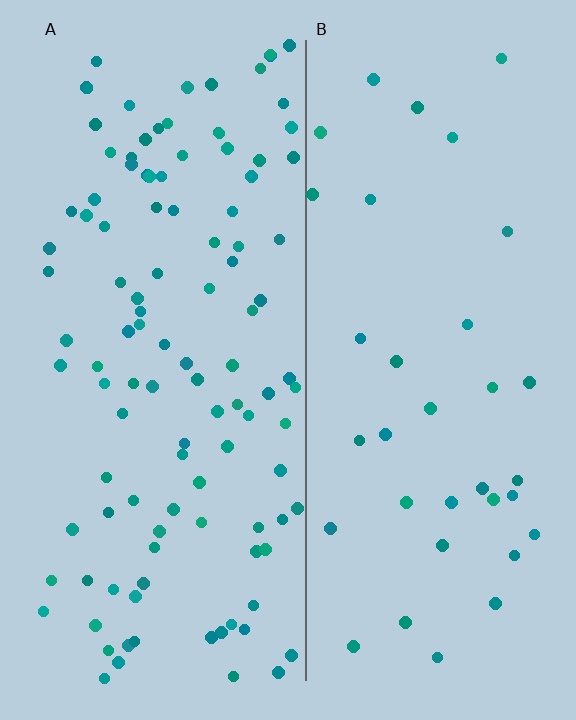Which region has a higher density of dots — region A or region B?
A (the left).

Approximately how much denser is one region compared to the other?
Approximately 3.1× — region A over region B.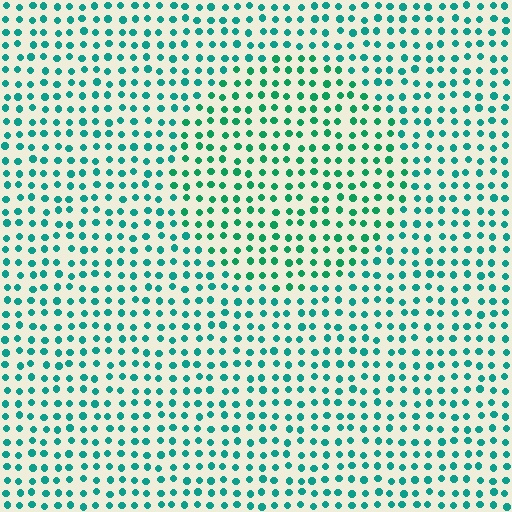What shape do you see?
I see a circle.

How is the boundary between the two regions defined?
The boundary is defined purely by a slight shift in hue (about 21 degrees). Spacing, size, and orientation are identical on both sides.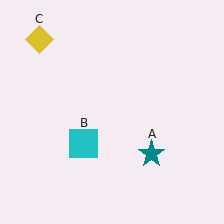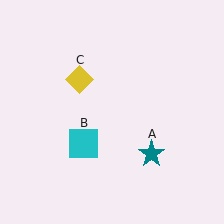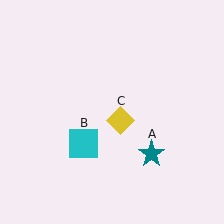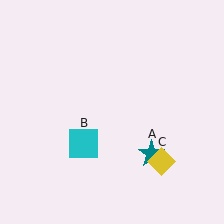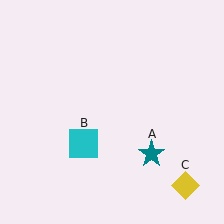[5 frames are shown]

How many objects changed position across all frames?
1 object changed position: yellow diamond (object C).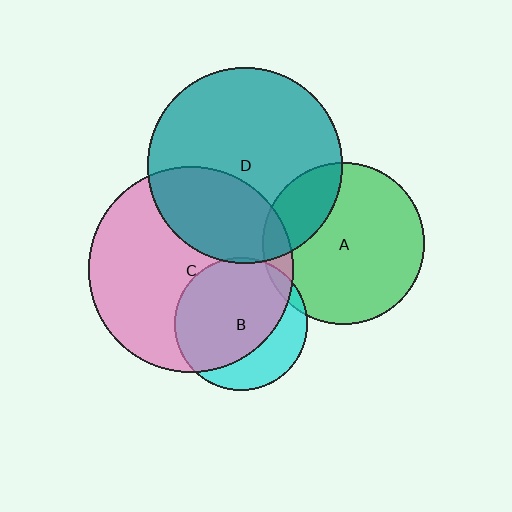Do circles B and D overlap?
Yes.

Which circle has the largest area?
Circle C (pink).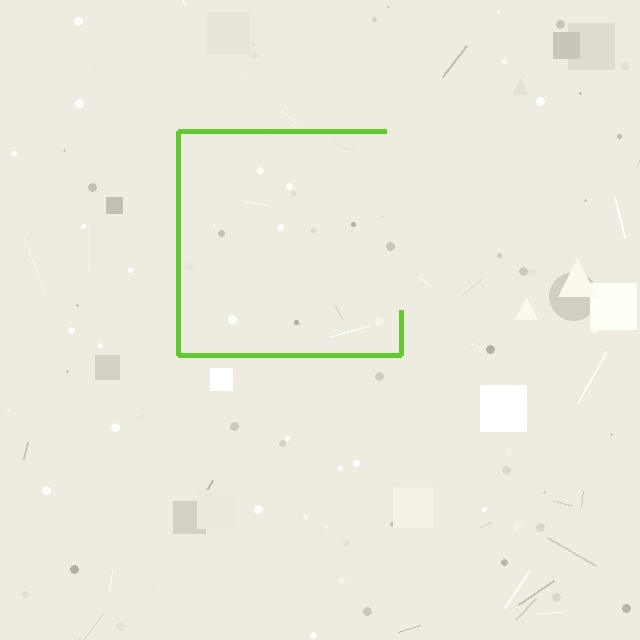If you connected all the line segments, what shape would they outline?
They would outline a square.